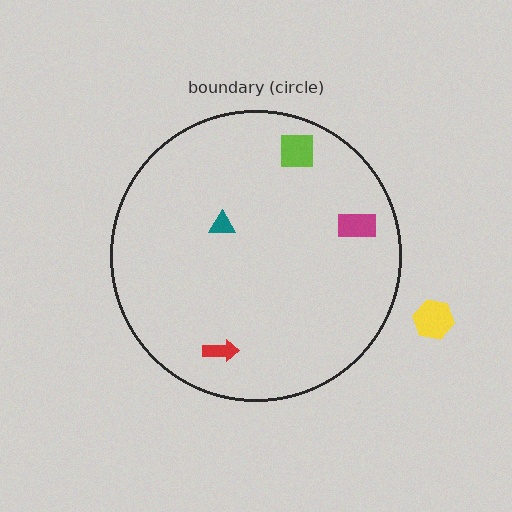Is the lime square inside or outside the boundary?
Inside.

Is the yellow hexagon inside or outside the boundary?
Outside.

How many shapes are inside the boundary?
4 inside, 1 outside.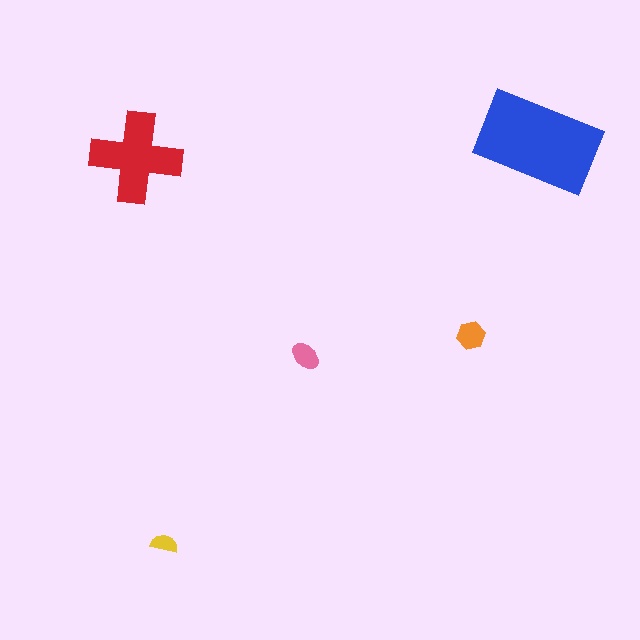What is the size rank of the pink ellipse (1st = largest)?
4th.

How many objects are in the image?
There are 5 objects in the image.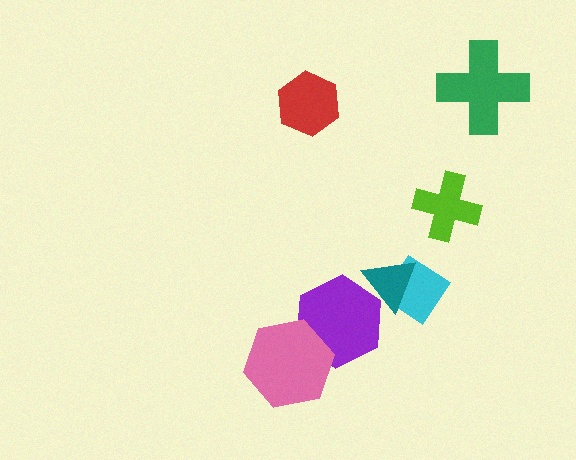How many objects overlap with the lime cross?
0 objects overlap with the lime cross.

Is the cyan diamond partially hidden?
Yes, it is partially covered by another shape.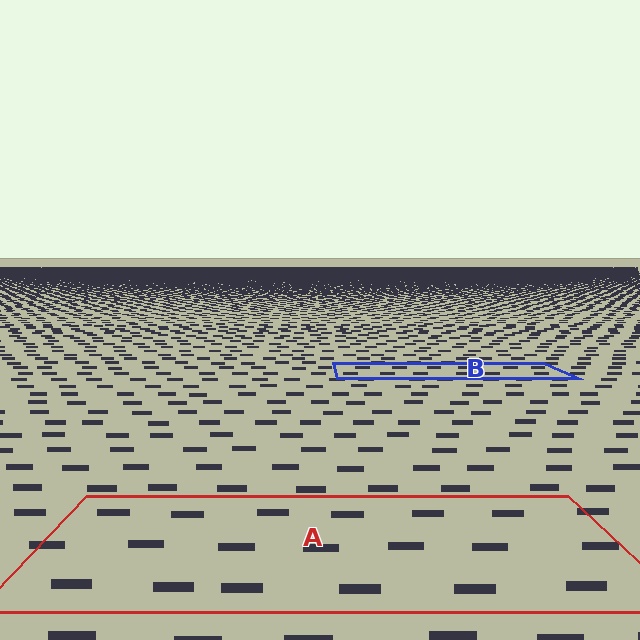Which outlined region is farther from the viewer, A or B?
Region B is farther from the viewer — the texture elements inside it appear smaller and more densely packed.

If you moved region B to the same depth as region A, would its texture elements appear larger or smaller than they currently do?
They would appear larger. At a closer depth, the same texture elements are projected at a bigger on-screen size.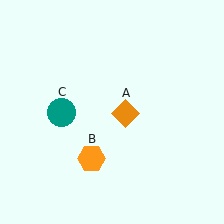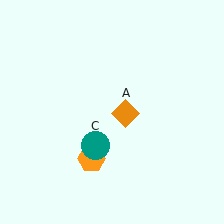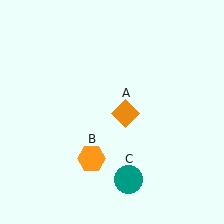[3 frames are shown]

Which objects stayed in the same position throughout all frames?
Orange diamond (object A) and orange hexagon (object B) remained stationary.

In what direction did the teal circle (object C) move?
The teal circle (object C) moved down and to the right.